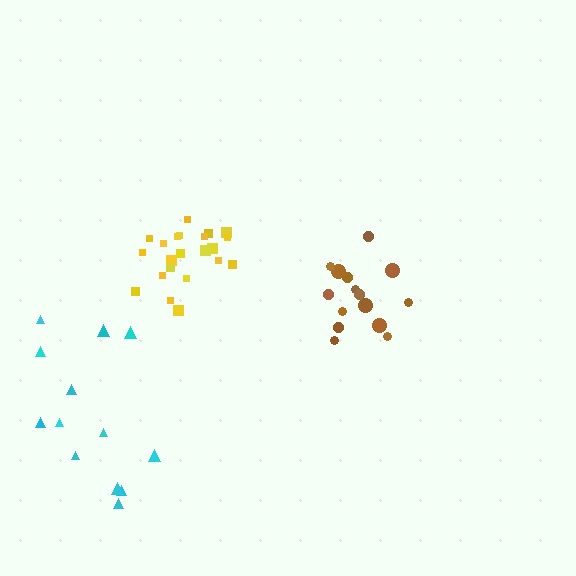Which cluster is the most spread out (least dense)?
Cyan.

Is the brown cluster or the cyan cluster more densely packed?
Brown.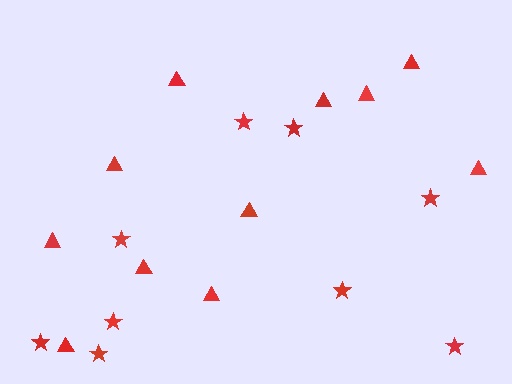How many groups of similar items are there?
There are 2 groups: one group of stars (9) and one group of triangles (11).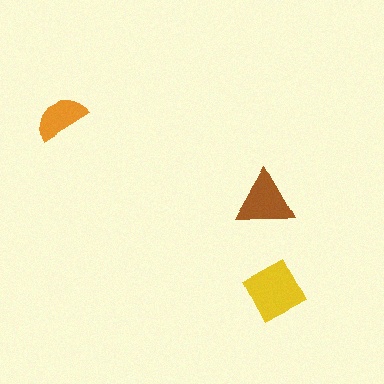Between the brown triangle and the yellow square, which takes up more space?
The yellow square.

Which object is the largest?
The yellow square.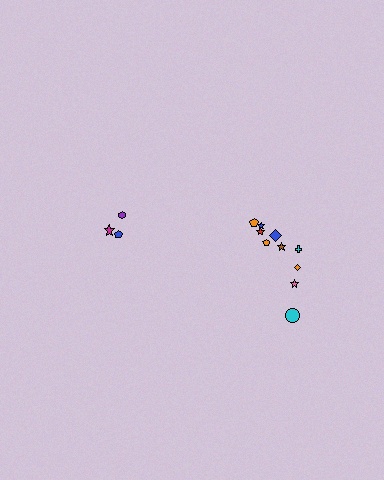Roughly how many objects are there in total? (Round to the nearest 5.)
Roughly 15 objects in total.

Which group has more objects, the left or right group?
The right group.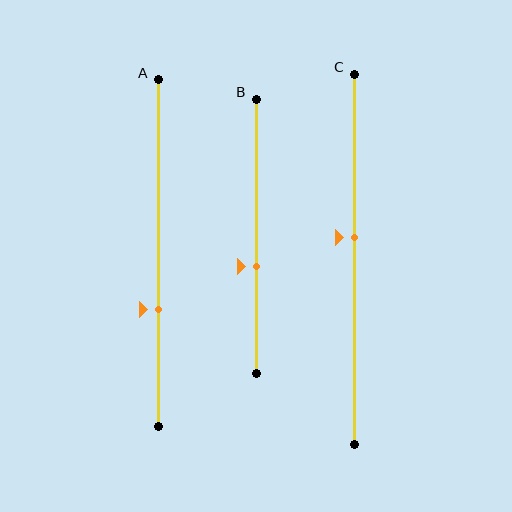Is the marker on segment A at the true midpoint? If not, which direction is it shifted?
No, the marker on segment A is shifted downward by about 16% of the segment length.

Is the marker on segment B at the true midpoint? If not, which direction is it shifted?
No, the marker on segment B is shifted downward by about 11% of the segment length.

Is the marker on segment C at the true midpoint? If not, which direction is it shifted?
No, the marker on segment C is shifted upward by about 6% of the segment length.